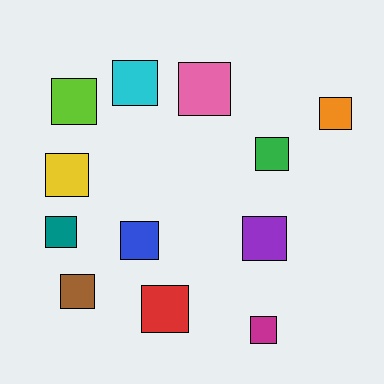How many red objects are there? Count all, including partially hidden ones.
There is 1 red object.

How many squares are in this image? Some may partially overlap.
There are 12 squares.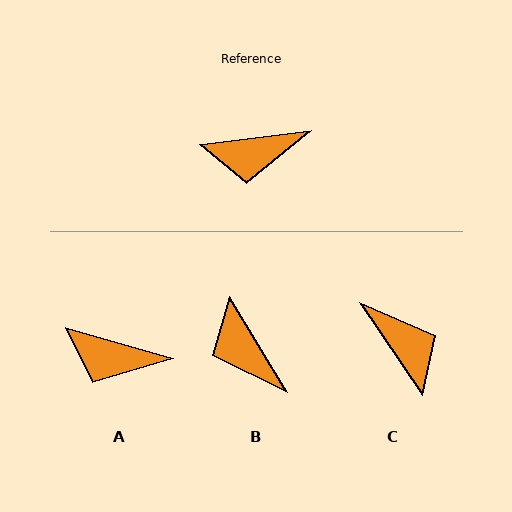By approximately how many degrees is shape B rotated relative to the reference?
Approximately 65 degrees clockwise.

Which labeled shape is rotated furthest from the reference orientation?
C, about 118 degrees away.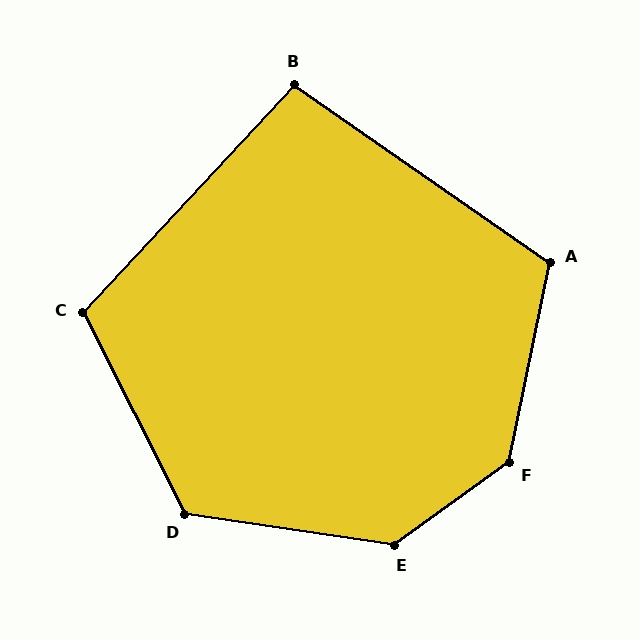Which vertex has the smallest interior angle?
B, at approximately 98 degrees.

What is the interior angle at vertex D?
Approximately 125 degrees (obtuse).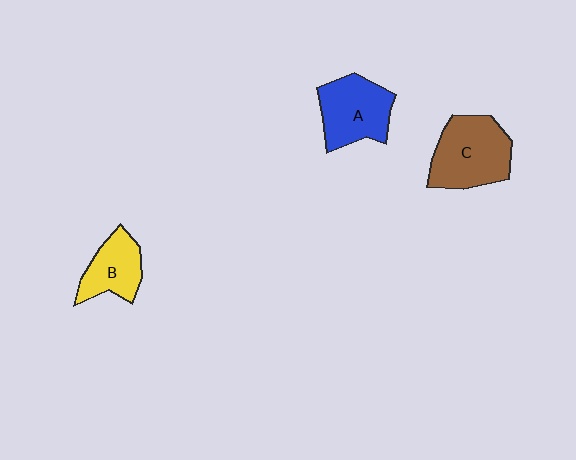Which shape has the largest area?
Shape C (brown).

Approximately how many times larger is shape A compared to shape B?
Approximately 1.3 times.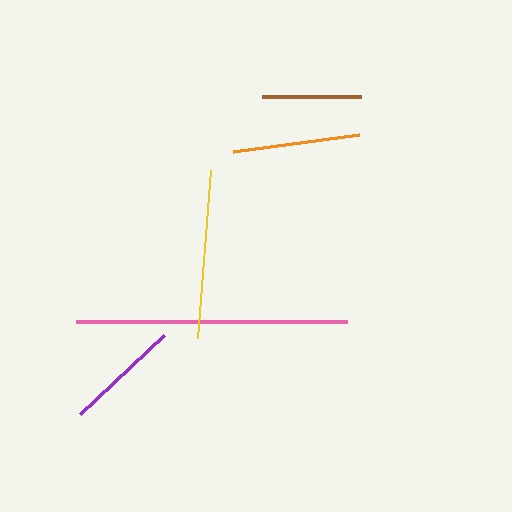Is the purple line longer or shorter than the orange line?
The orange line is longer than the purple line.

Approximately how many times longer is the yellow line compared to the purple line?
The yellow line is approximately 1.5 times the length of the purple line.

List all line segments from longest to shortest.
From longest to shortest: pink, yellow, orange, purple, brown.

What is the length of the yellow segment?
The yellow segment is approximately 169 pixels long.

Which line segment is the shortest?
The brown line is the shortest at approximately 100 pixels.